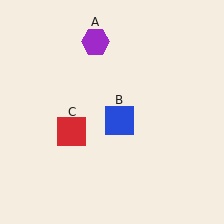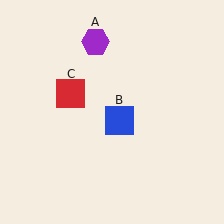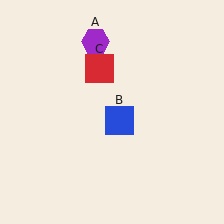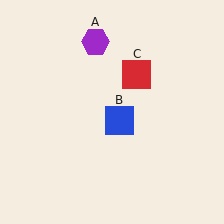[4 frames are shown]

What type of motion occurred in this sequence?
The red square (object C) rotated clockwise around the center of the scene.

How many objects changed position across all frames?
1 object changed position: red square (object C).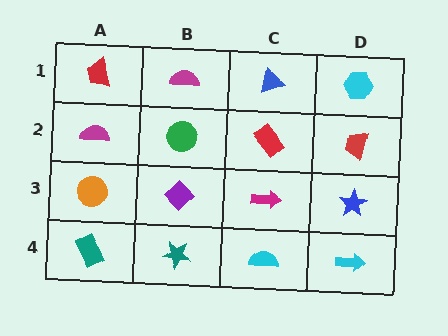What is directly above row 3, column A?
A magenta semicircle.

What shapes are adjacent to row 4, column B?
A purple diamond (row 3, column B), a teal rectangle (row 4, column A), a cyan semicircle (row 4, column C).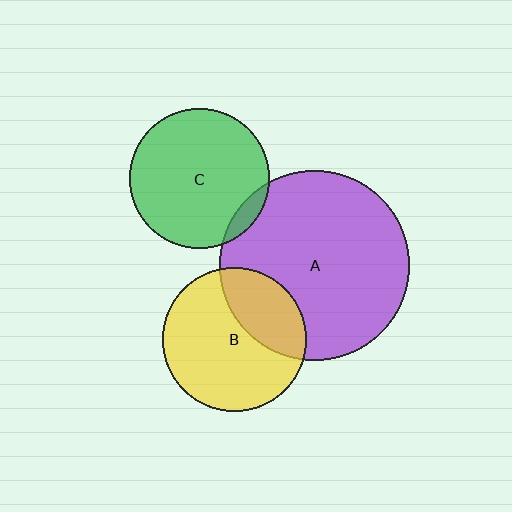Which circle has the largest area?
Circle A (purple).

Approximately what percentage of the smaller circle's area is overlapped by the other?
Approximately 5%.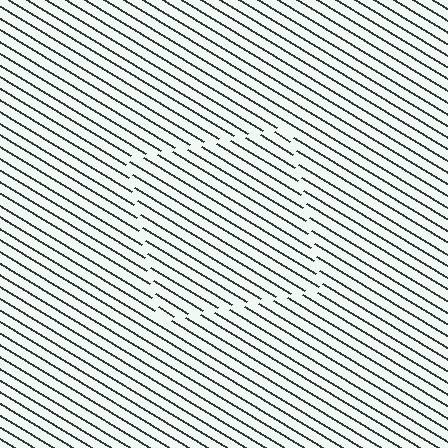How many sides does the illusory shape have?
4 sides — the line-ends trace a square.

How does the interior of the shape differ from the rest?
The interior of the shape contains the same grating, shifted by half a period — the contour is defined by the phase discontinuity where line-ends from the inner and outer gratings abut.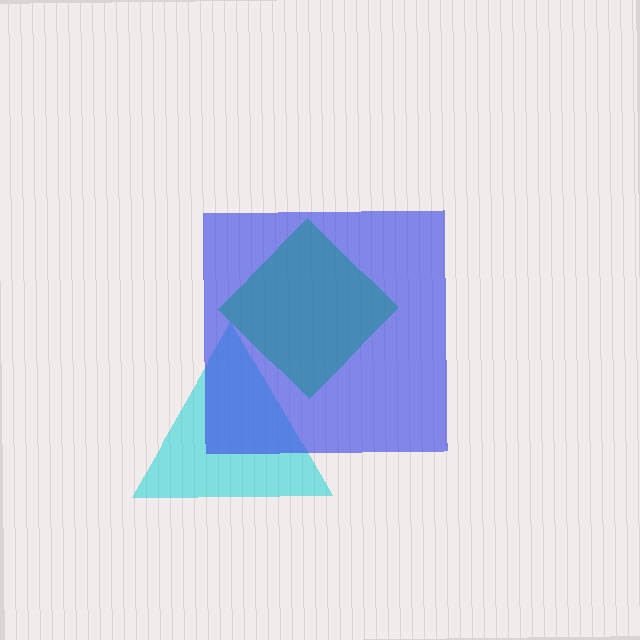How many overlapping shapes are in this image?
There are 3 overlapping shapes in the image.